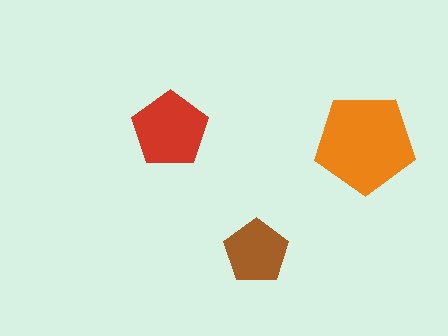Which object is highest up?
The red pentagon is topmost.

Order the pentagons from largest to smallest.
the orange one, the red one, the brown one.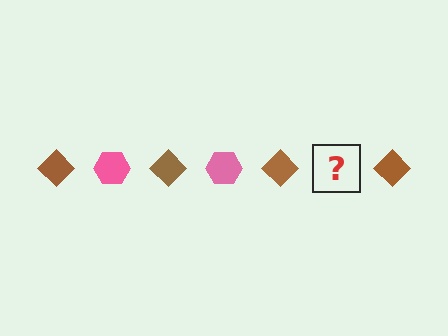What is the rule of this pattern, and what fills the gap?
The rule is that the pattern alternates between brown diamond and pink hexagon. The gap should be filled with a pink hexagon.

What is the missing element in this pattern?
The missing element is a pink hexagon.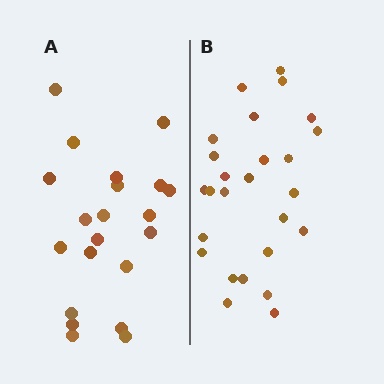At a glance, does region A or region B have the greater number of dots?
Region B (the right region) has more dots.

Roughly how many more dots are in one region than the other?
Region B has about 5 more dots than region A.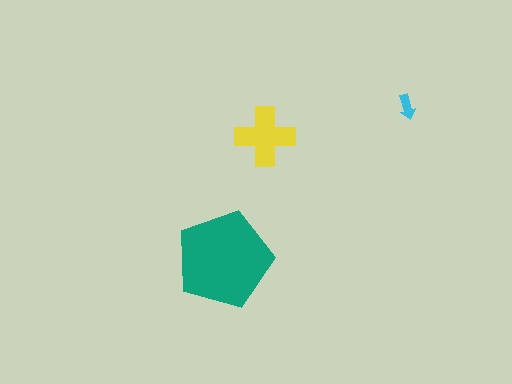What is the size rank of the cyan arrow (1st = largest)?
3rd.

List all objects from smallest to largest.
The cyan arrow, the yellow cross, the teal pentagon.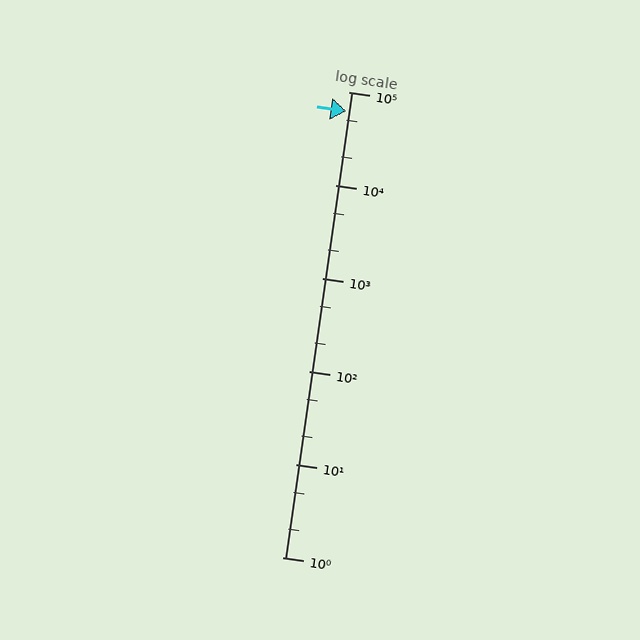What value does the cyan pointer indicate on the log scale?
The pointer indicates approximately 62000.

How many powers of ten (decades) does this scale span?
The scale spans 5 decades, from 1 to 100000.